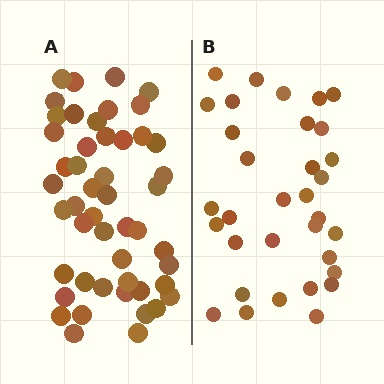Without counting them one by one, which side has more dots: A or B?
Region A (the left region) has more dots.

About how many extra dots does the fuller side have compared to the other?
Region A has approximately 15 more dots than region B.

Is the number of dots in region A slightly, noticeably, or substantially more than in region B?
Region A has substantially more. The ratio is roughly 1.5 to 1.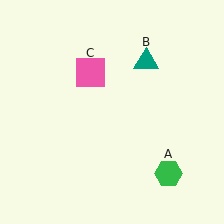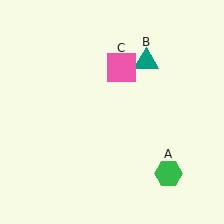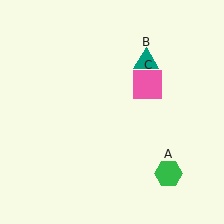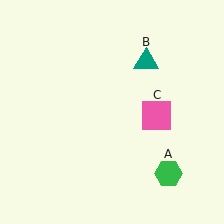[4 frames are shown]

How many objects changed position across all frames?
1 object changed position: pink square (object C).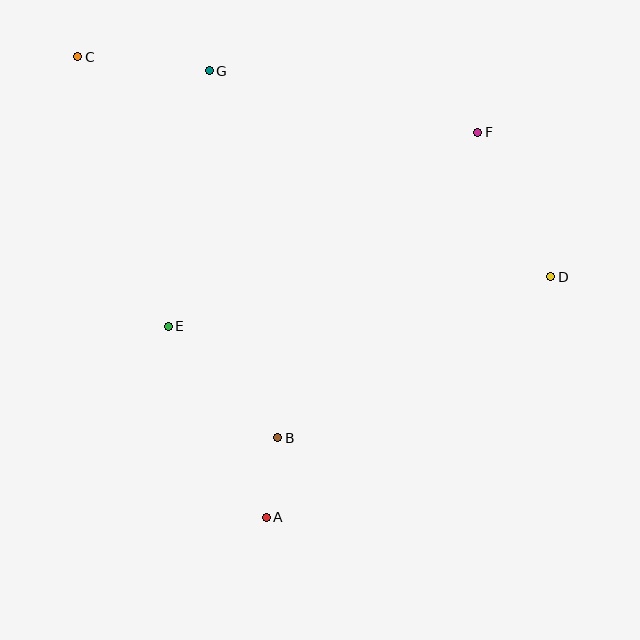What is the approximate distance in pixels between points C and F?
The distance between C and F is approximately 407 pixels.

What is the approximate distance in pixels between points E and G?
The distance between E and G is approximately 259 pixels.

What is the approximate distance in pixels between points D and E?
The distance between D and E is approximately 385 pixels.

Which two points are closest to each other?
Points A and B are closest to each other.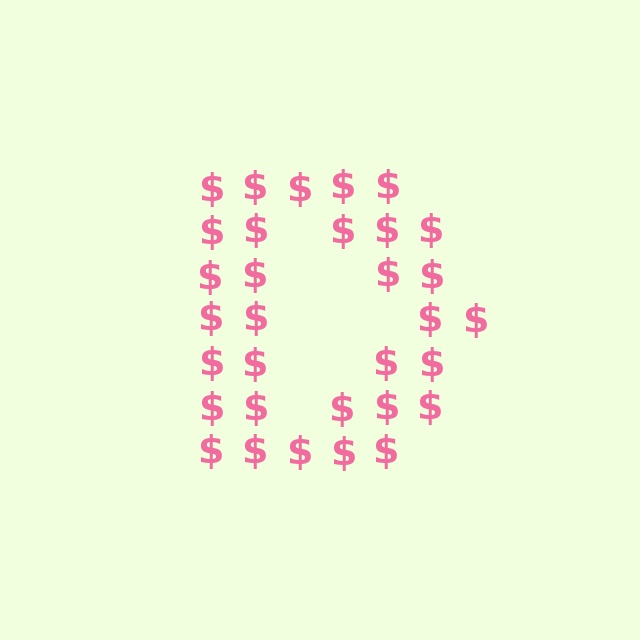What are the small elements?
The small elements are dollar signs.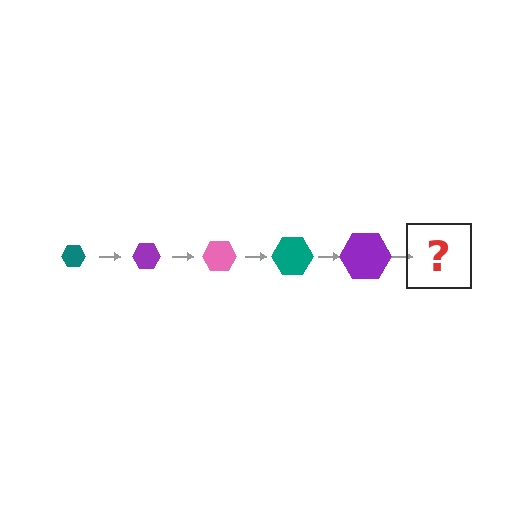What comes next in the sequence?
The next element should be a pink hexagon, larger than the previous one.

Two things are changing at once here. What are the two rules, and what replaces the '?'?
The two rules are that the hexagon grows larger each step and the color cycles through teal, purple, and pink. The '?' should be a pink hexagon, larger than the previous one.